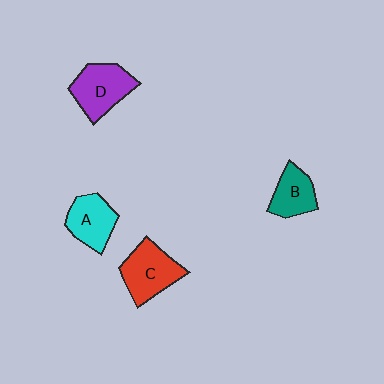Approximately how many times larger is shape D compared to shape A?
Approximately 1.2 times.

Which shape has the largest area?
Shape C (red).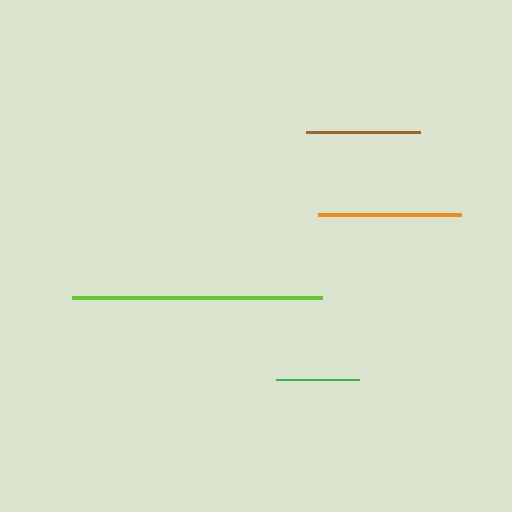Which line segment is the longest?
The lime line is the longest at approximately 250 pixels.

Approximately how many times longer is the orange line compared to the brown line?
The orange line is approximately 1.3 times the length of the brown line.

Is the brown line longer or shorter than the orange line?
The orange line is longer than the brown line.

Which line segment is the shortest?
The green line is the shortest at approximately 84 pixels.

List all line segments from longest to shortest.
From longest to shortest: lime, orange, brown, green.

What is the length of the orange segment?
The orange segment is approximately 143 pixels long.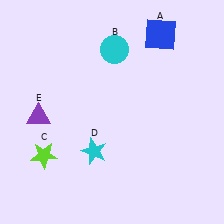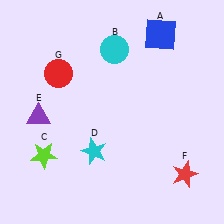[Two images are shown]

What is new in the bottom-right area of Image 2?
A red star (F) was added in the bottom-right area of Image 2.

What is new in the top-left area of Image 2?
A red circle (G) was added in the top-left area of Image 2.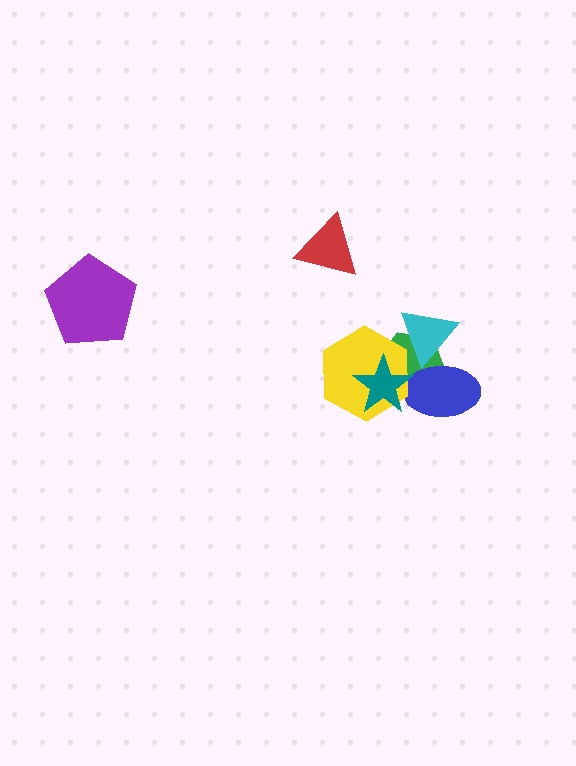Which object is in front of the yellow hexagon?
The teal star is in front of the yellow hexagon.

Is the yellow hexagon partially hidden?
Yes, it is partially covered by another shape.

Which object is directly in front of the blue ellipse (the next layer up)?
The yellow hexagon is directly in front of the blue ellipse.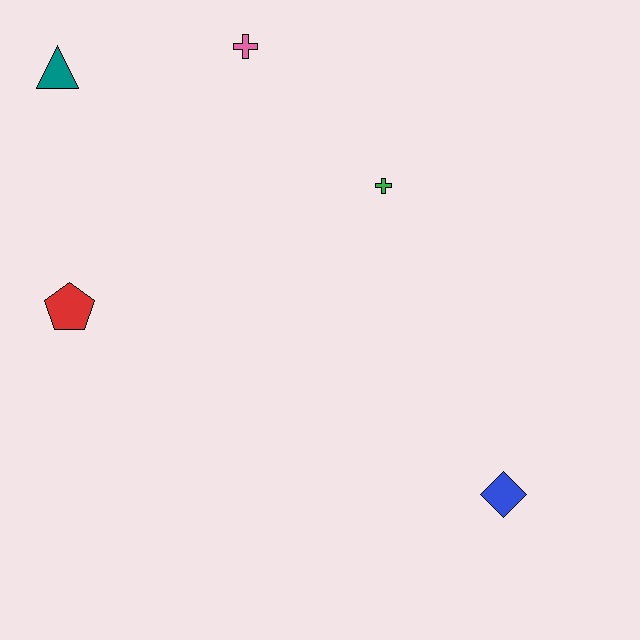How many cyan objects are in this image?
There are no cyan objects.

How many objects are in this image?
There are 5 objects.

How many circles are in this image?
There are no circles.